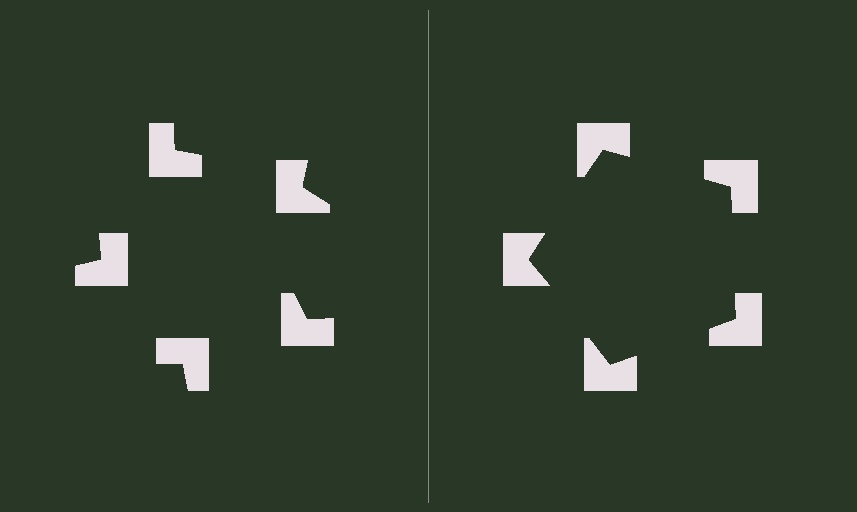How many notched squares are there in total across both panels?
10 — 5 on each side.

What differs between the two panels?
The notched squares are positioned identically on both sides; only the wedge orientations differ. On the right they align to a pentagon; on the left they are misaligned.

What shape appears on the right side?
An illusory pentagon.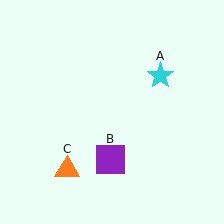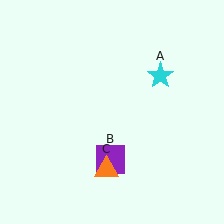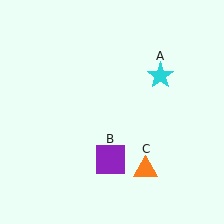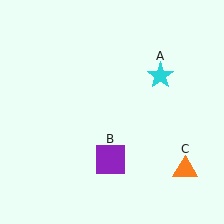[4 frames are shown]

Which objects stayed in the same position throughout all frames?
Cyan star (object A) and purple square (object B) remained stationary.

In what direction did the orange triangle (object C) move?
The orange triangle (object C) moved right.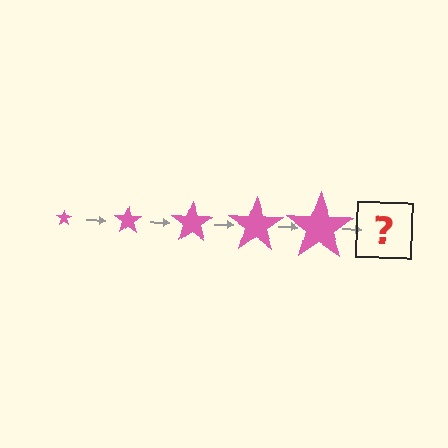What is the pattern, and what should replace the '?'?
The pattern is that the star gets progressively larger each step. The '?' should be a pink star, larger than the previous one.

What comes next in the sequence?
The next element should be a pink star, larger than the previous one.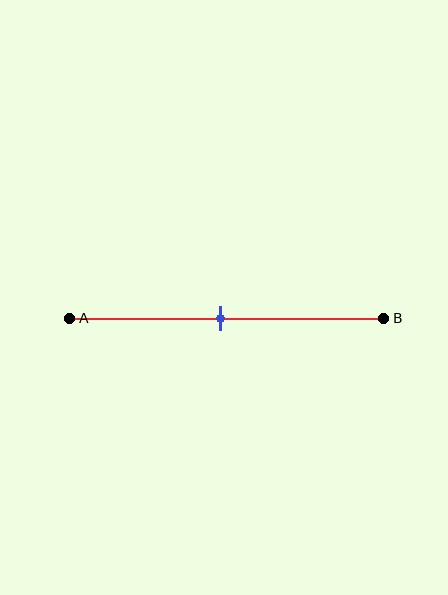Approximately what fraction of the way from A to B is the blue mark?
The blue mark is approximately 50% of the way from A to B.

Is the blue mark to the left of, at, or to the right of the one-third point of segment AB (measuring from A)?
The blue mark is to the right of the one-third point of segment AB.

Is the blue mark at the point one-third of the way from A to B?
No, the mark is at about 50% from A, not at the 33% one-third point.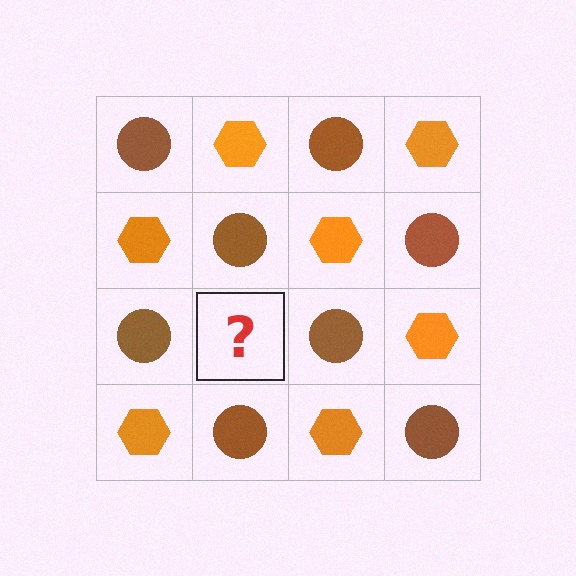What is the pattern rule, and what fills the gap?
The rule is that it alternates brown circle and orange hexagon in a checkerboard pattern. The gap should be filled with an orange hexagon.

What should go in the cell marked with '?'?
The missing cell should contain an orange hexagon.